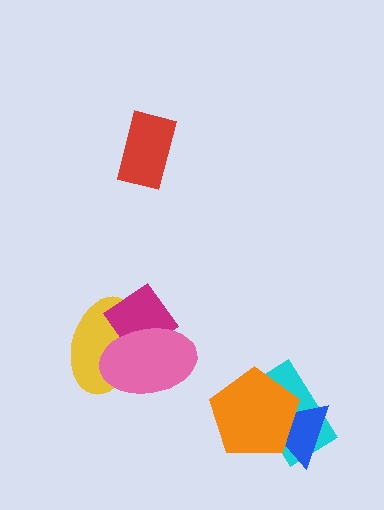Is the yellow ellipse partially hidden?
Yes, it is partially covered by another shape.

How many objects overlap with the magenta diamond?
2 objects overlap with the magenta diamond.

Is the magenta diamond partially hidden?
Yes, it is partially covered by another shape.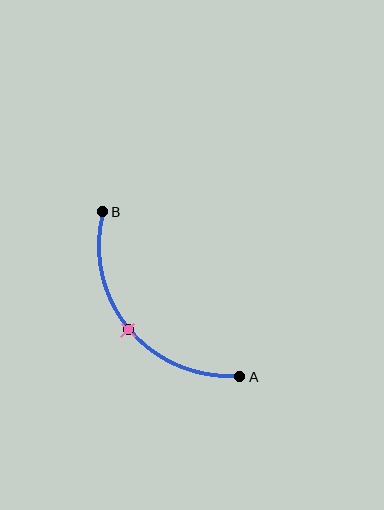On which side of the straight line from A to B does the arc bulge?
The arc bulges below and to the left of the straight line connecting A and B.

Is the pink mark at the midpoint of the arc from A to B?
Yes. The pink mark lies on the arc at equal arc-length from both A and B — it is the arc midpoint.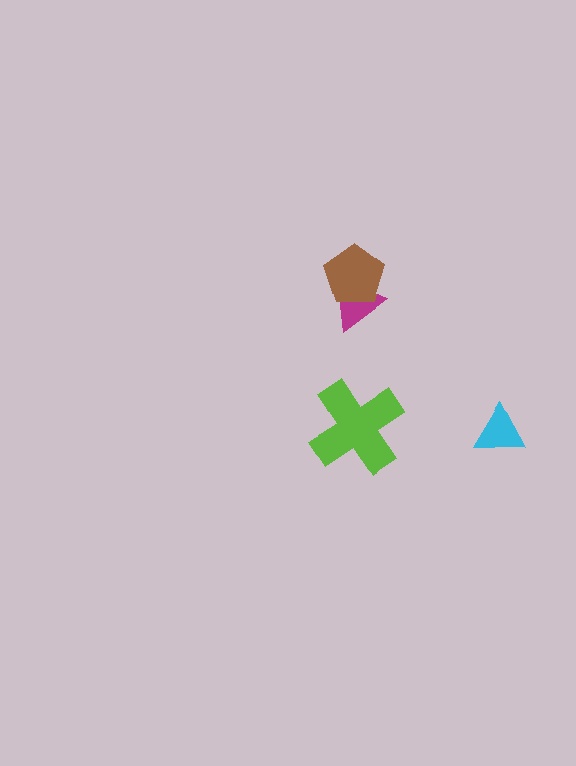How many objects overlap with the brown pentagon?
1 object overlaps with the brown pentagon.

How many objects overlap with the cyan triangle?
0 objects overlap with the cyan triangle.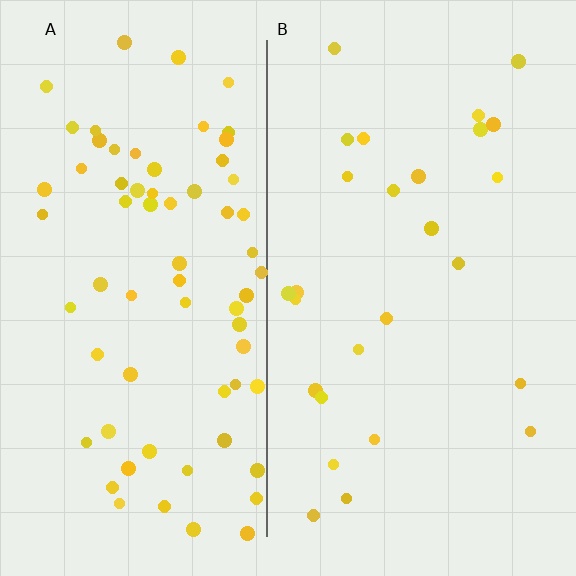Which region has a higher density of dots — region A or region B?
A (the left).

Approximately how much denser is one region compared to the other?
Approximately 2.6× — region A over region B.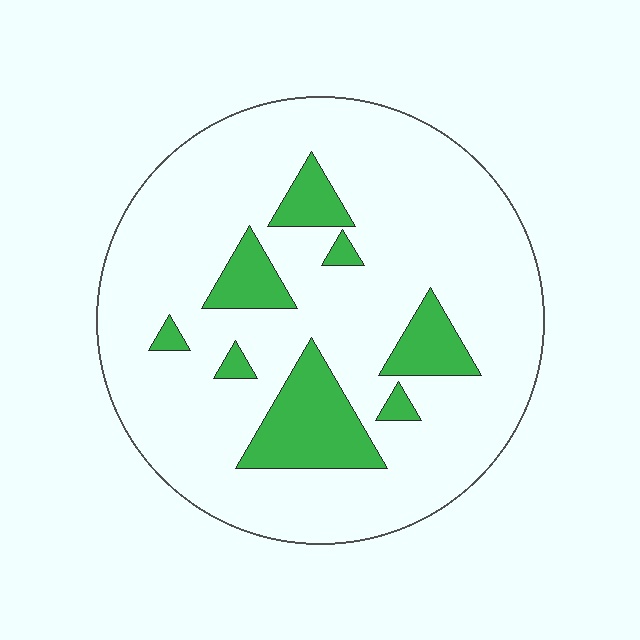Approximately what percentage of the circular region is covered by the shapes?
Approximately 15%.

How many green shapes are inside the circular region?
8.